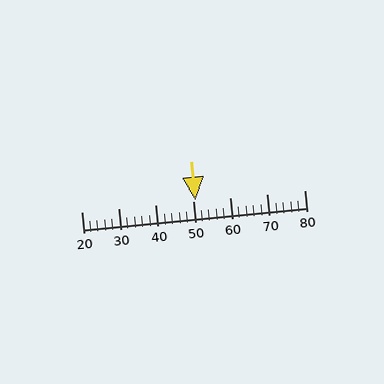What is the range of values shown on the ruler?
The ruler shows values from 20 to 80.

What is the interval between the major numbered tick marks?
The major tick marks are spaced 10 units apart.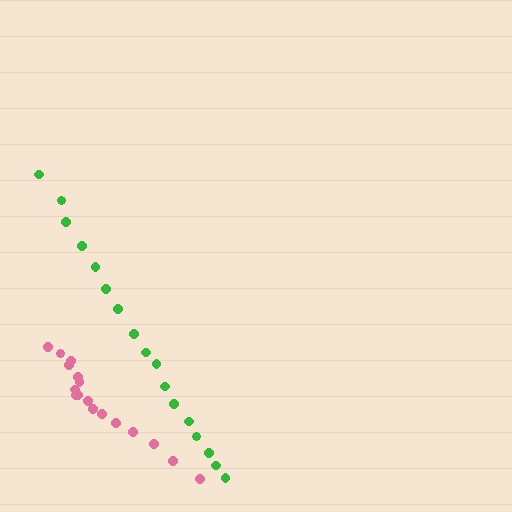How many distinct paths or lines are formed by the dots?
There are 2 distinct paths.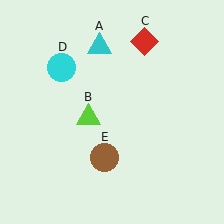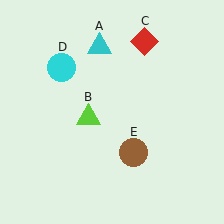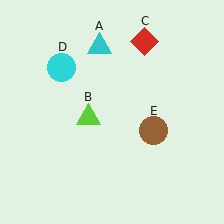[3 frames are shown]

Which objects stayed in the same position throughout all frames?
Cyan triangle (object A) and lime triangle (object B) and red diamond (object C) and cyan circle (object D) remained stationary.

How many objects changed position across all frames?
1 object changed position: brown circle (object E).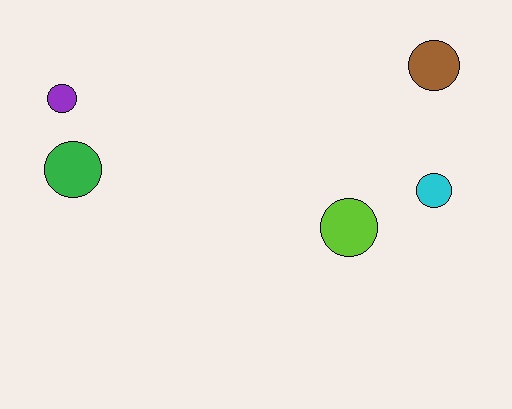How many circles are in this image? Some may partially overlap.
There are 5 circles.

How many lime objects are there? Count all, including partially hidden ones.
There is 1 lime object.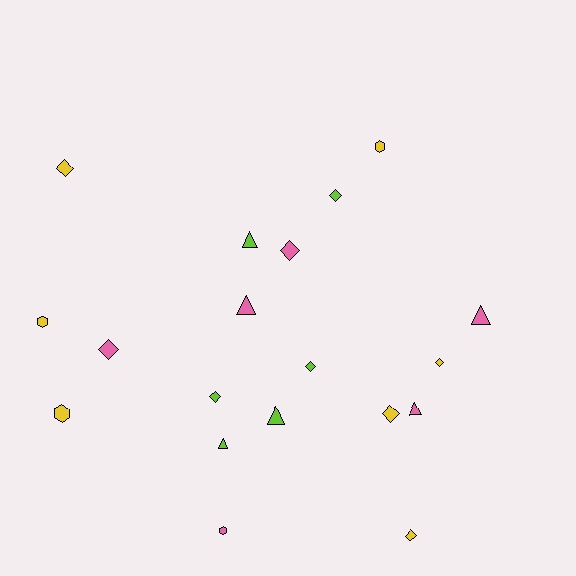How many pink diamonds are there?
There are 2 pink diamonds.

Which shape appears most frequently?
Diamond, with 9 objects.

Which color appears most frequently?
Yellow, with 7 objects.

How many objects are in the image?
There are 19 objects.